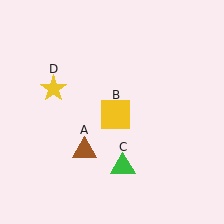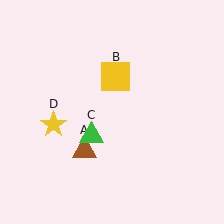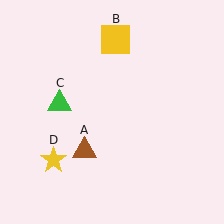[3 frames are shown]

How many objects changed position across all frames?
3 objects changed position: yellow square (object B), green triangle (object C), yellow star (object D).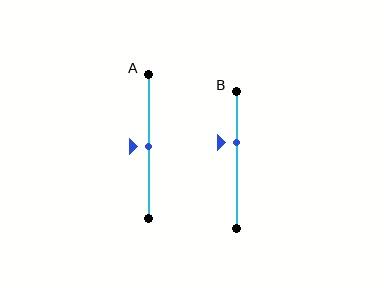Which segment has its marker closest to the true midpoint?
Segment A has its marker closest to the true midpoint.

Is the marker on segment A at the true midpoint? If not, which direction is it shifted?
Yes, the marker on segment A is at the true midpoint.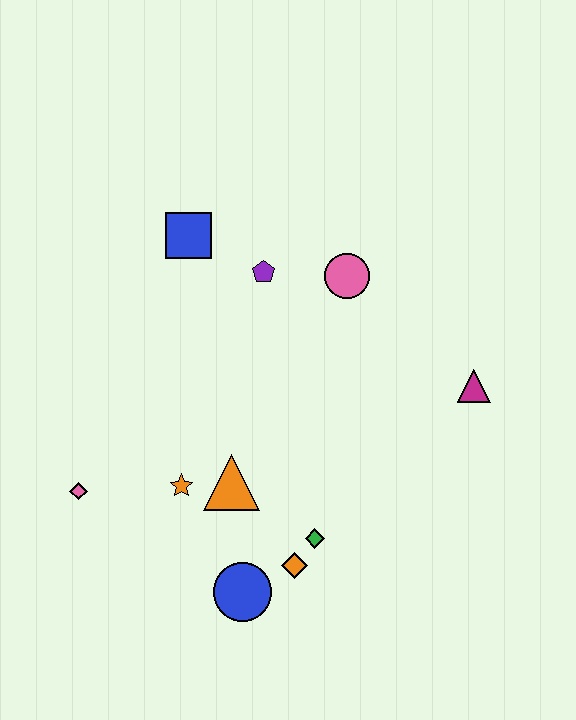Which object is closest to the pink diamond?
The orange star is closest to the pink diamond.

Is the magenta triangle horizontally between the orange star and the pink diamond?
No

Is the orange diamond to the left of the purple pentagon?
No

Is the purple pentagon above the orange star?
Yes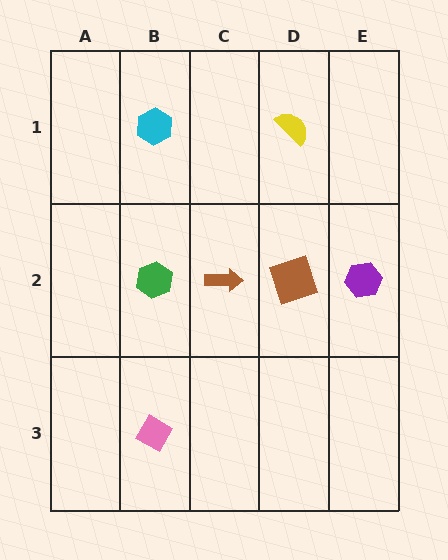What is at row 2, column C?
A brown arrow.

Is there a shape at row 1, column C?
No, that cell is empty.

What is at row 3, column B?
A pink diamond.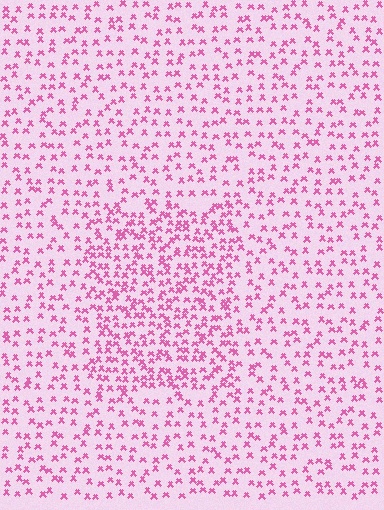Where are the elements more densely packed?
The elements are more densely packed inside the rectangle boundary.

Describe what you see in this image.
The image contains small pink elements arranged at two different densities. A rectangle-shaped region is visible where the elements are more densely packed than the surrounding area.